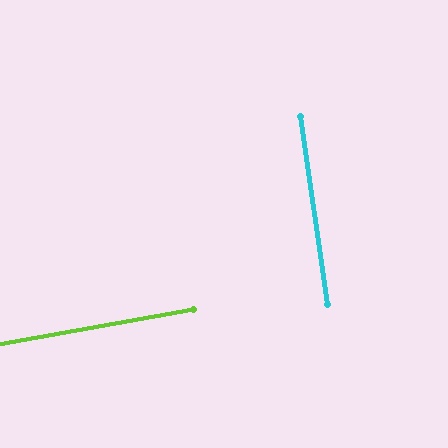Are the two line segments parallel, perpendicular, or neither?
Perpendicular — they meet at approximately 88°.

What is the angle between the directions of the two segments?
Approximately 88 degrees.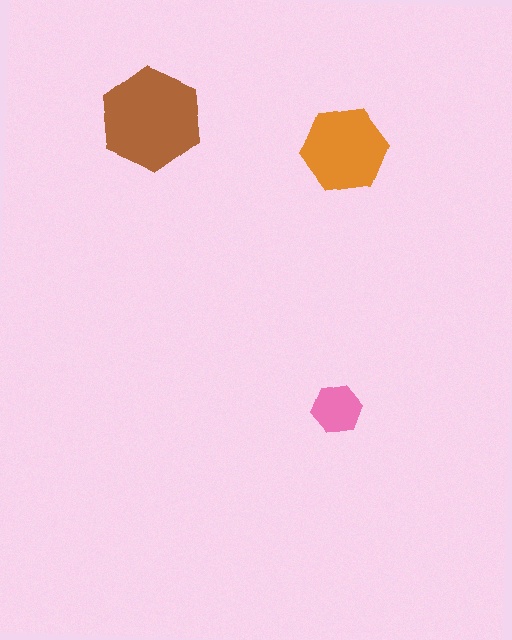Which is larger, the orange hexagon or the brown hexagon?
The brown one.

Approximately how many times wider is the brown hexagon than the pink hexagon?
About 2 times wider.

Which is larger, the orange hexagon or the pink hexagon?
The orange one.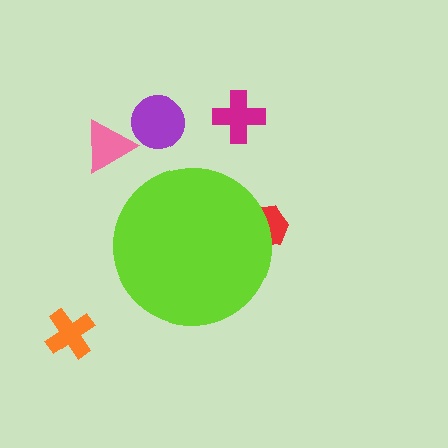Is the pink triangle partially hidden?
No, the pink triangle is fully visible.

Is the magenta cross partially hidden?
No, the magenta cross is fully visible.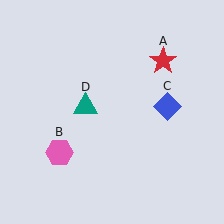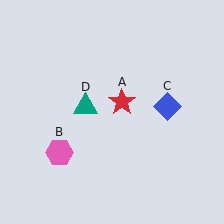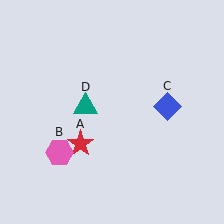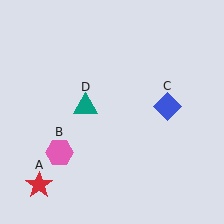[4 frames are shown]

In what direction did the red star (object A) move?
The red star (object A) moved down and to the left.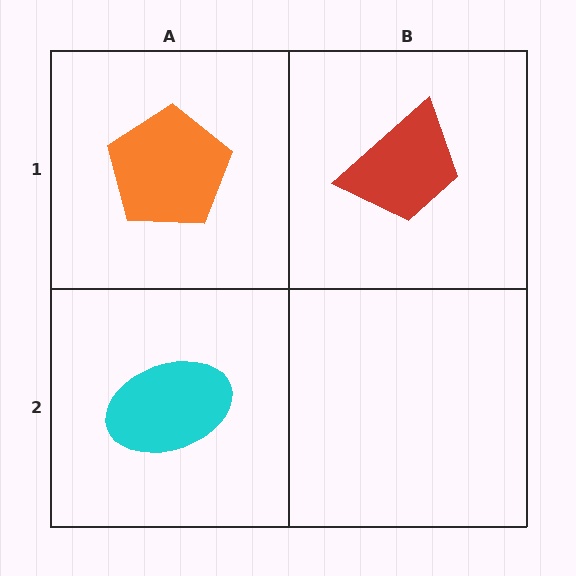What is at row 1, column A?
An orange pentagon.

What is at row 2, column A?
A cyan ellipse.